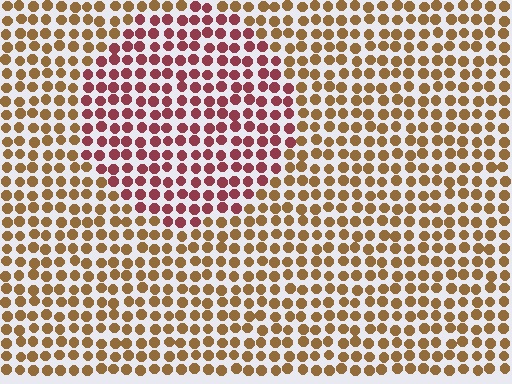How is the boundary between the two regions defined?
The boundary is defined purely by a slight shift in hue (about 46 degrees). Spacing, size, and orientation are identical on both sides.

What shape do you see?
I see a circle.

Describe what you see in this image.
The image is filled with small brown elements in a uniform arrangement. A circle-shaped region is visible where the elements are tinted to a slightly different hue, forming a subtle color boundary.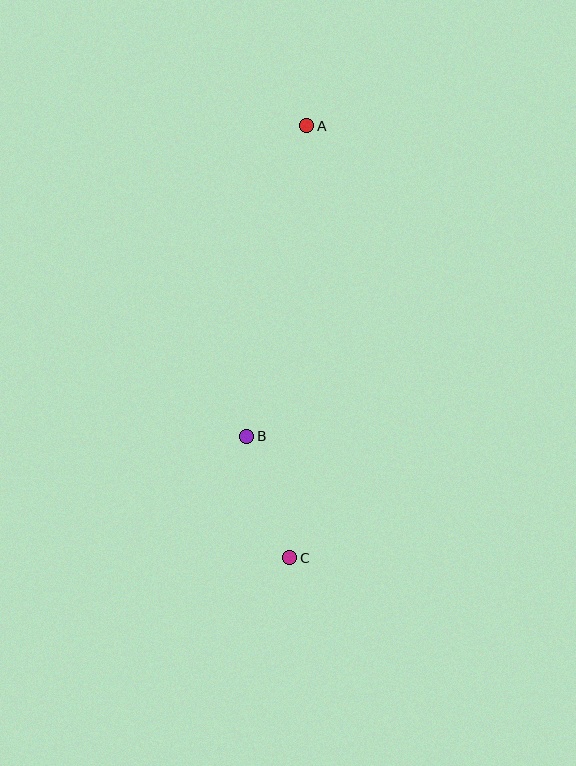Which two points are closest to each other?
Points B and C are closest to each other.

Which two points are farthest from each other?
Points A and C are farthest from each other.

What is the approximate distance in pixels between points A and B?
The distance between A and B is approximately 316 pixels.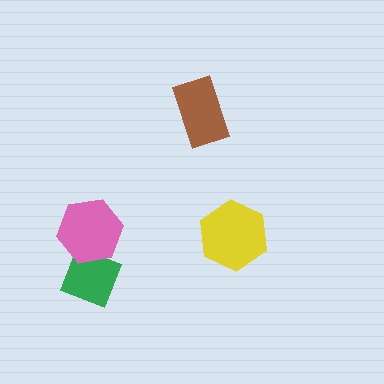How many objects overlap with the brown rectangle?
0 objects overlap with the brown rectangle.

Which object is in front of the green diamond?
The pink hexagon is in front of the green diamond.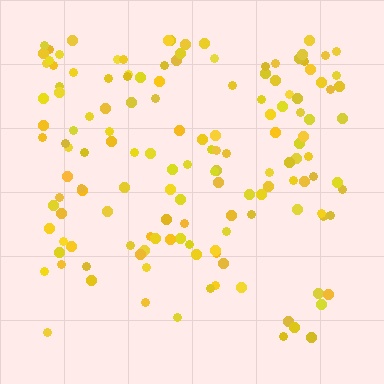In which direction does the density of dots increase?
From bottom to top, with the top side densest.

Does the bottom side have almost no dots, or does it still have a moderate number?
Still a moderate number, just noticeably fewer than the top.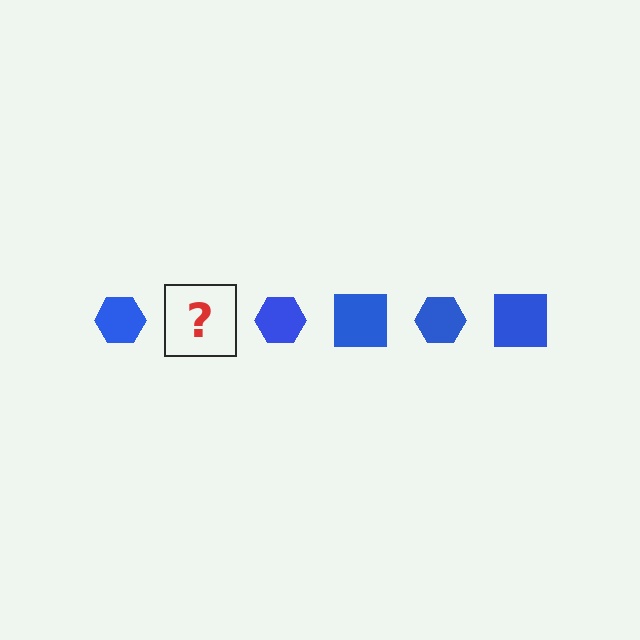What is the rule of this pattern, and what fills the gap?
The rule is that the pattern cycles through hexagon, square shapes in blue. The gap should be filled with a blue square.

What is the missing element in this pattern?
The missing element is a blue square.